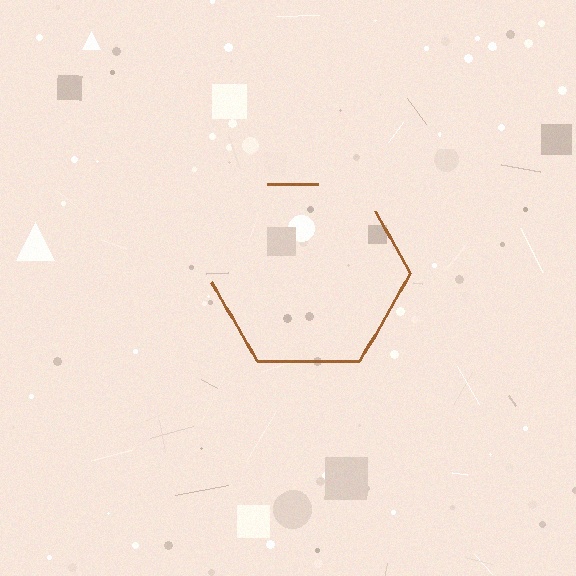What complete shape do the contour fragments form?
The contour fragments form a hexagon.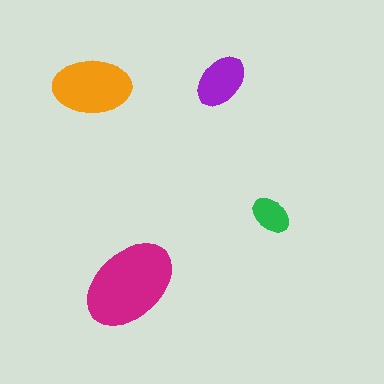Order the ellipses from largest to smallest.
the magenta one, the orange one, the purple one, the green one.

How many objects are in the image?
There are 4 objects in the image.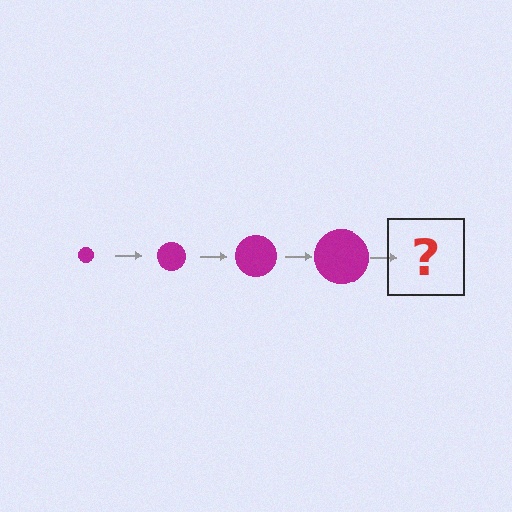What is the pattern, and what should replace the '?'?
The pattern is that the circle gets progressively larger each step. The '?' should be a magenta circle, larger than the previous one.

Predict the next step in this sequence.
The next step is a magenta circle, larger than the previous one.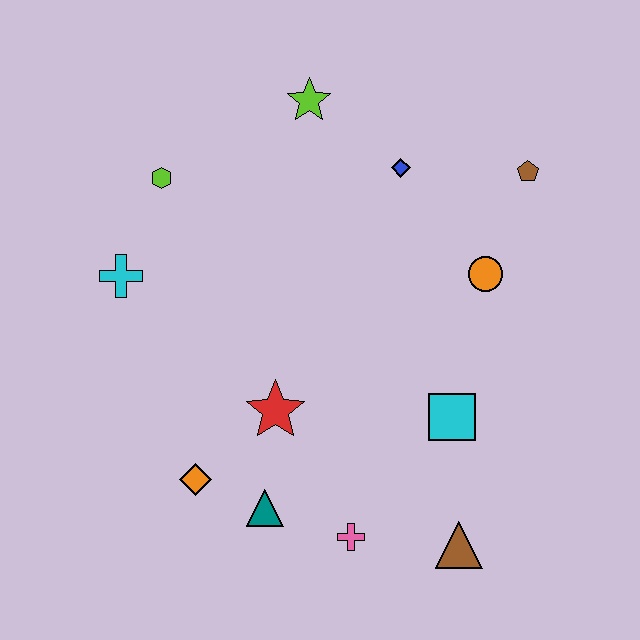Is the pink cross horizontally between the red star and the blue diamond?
Yes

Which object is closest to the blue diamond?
The lime star is closest to the blue diamond.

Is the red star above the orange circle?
No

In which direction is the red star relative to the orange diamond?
The red star is to the right of the orange diamond.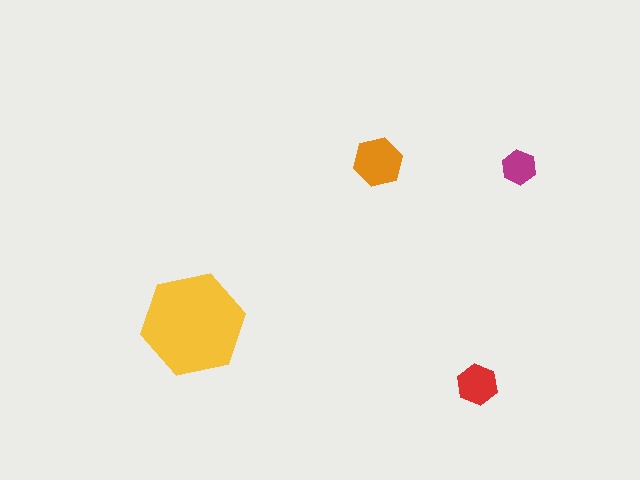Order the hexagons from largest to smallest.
the yellow one, the orange one, the red one, the magenta one.